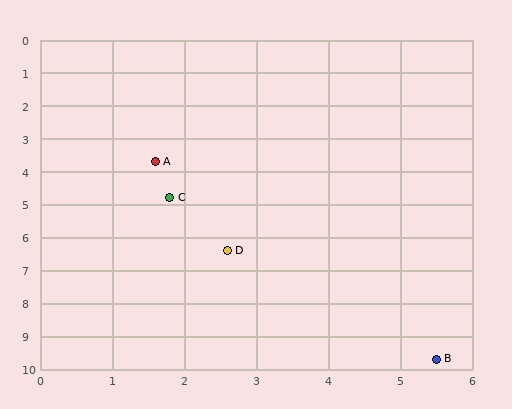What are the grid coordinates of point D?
Point D is at approximately (2.6, 6.4).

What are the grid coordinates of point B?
Point B is at approximately (5.5, 9.7).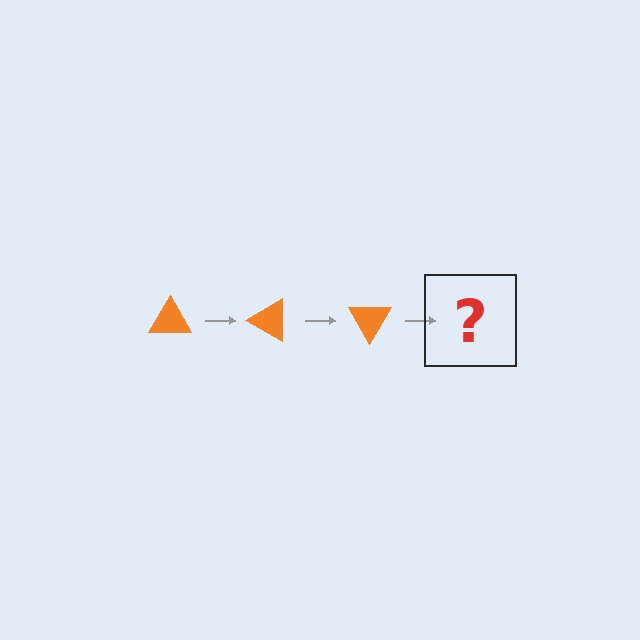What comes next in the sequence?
The next element should be an orange triangle rotated 90 degrees.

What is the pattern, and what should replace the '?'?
The pattern is that the triangle rotates 30 degrees each step. The '?' should be an orange triangle rotated 90 degrees.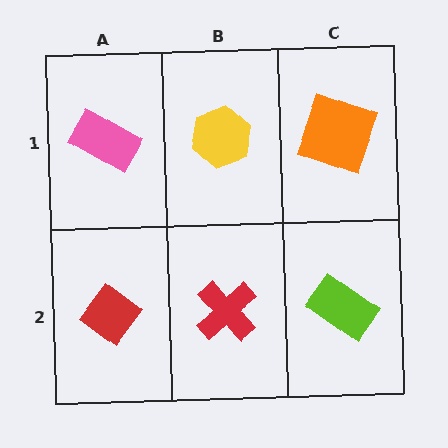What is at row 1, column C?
An orange square.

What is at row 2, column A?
A red diamond.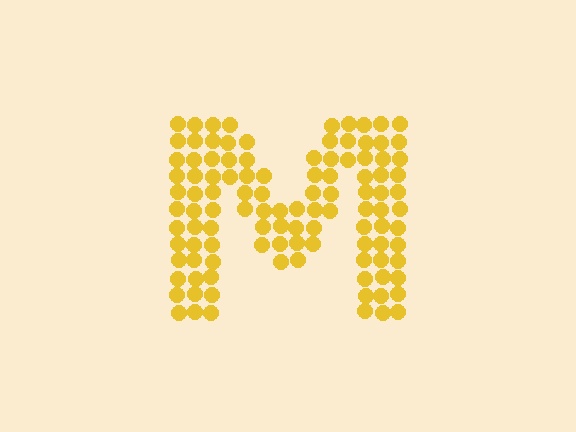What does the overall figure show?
The overall figure shows the letter M.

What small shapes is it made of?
It is made of small circles.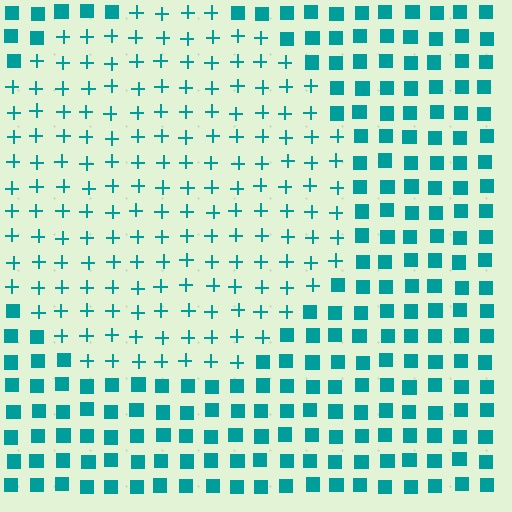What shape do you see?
I see a circle.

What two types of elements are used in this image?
The image uses plus signs inside the circle region and squares outside it.